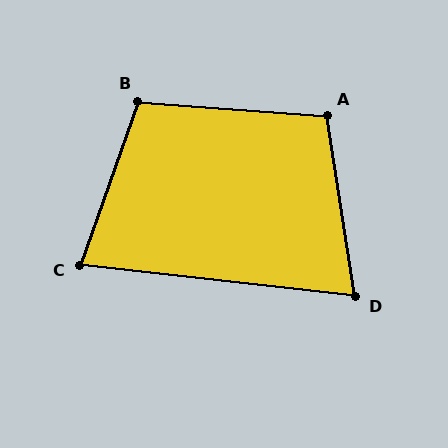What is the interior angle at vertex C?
Approximately 77 degrees (acute).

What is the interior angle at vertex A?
Approximately 103 degrees (obtuse).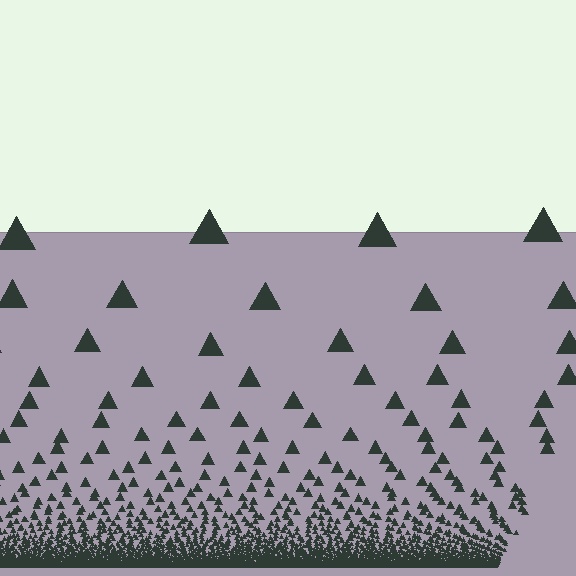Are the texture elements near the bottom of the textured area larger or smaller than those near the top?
Smaller. The gradient is inverted — elements near the bottom are smaller and denser.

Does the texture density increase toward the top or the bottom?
Density increases toward the bottom.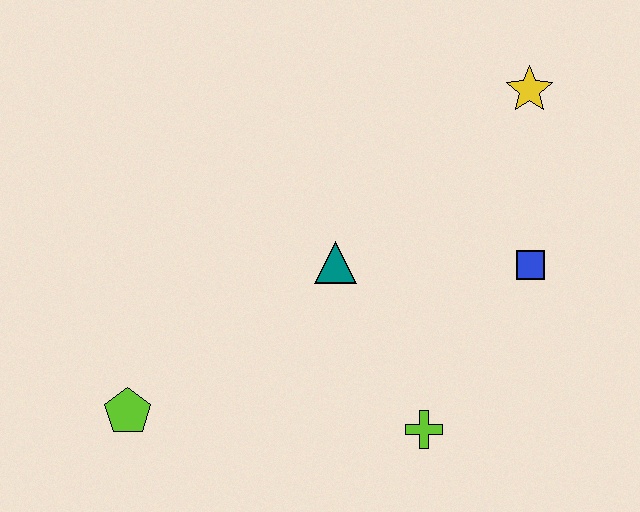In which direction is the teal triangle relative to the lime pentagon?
The teal triangle is to the right of the lime pentagon.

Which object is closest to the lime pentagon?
The teal triangle is closest to the lime pentagon.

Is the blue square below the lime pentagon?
No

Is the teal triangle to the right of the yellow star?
No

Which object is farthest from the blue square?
The lime pentagon is farthest from the blue square.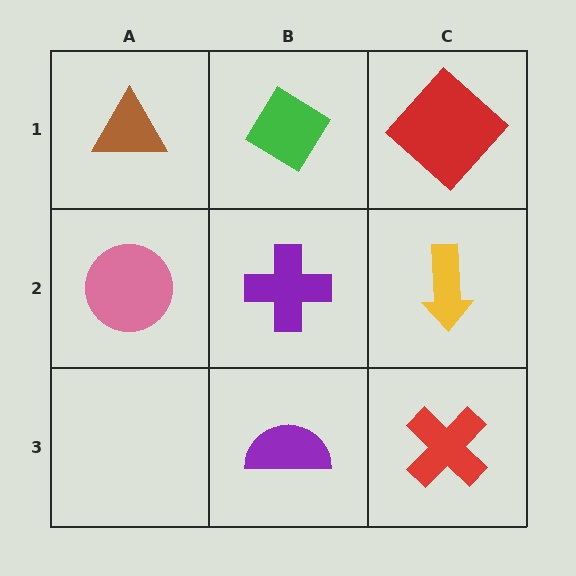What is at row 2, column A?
A pink circle.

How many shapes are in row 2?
3 shapes.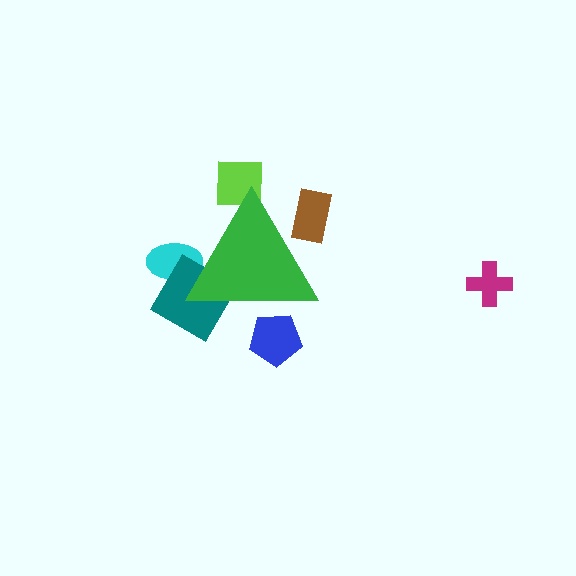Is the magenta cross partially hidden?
No, the magenta cross is fully visible.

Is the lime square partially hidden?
Yes, the lime square is partially hidden behind the green triangle.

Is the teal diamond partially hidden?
Yes, the teal diamond is partially hidden behind the green triangle.